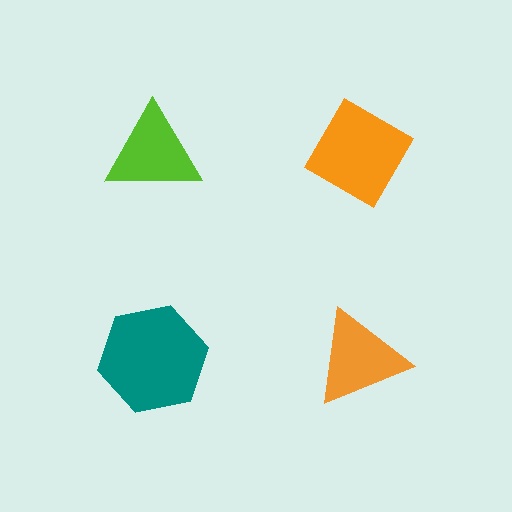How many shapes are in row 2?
2 shapes.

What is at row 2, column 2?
An orange triangle.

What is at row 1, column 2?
An orange diamond.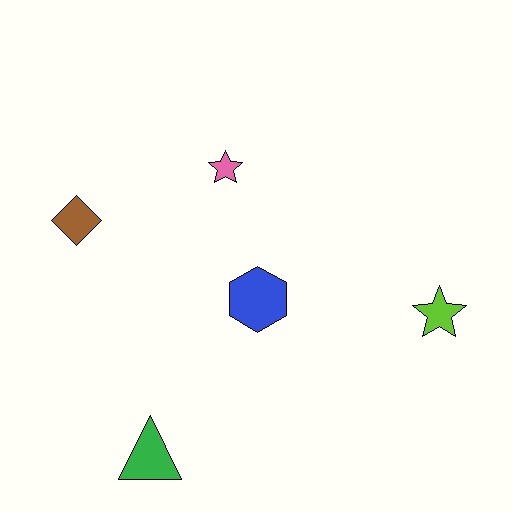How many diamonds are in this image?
There is 1 diamond.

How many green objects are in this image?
There is 1 green object.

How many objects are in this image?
There are 5 objects.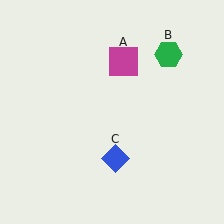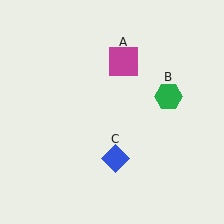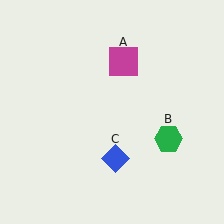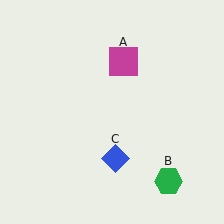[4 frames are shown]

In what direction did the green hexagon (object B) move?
The green hexagon (object B) moved down.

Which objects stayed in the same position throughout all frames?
Magenta square (object A) and blue diamond (object C) remained stationary.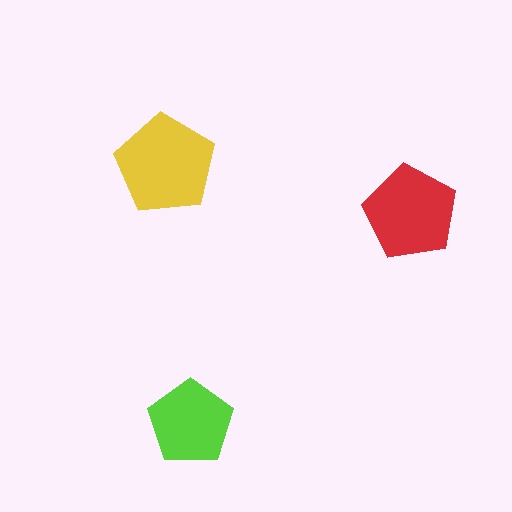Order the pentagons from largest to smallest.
the yellow one, the red one, the lime one.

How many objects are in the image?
There are 3 objects in the image.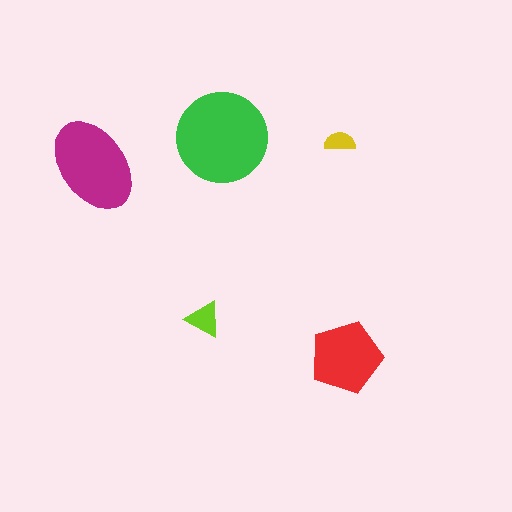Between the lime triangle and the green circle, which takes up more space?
The green circle.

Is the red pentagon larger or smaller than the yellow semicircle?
Larger.